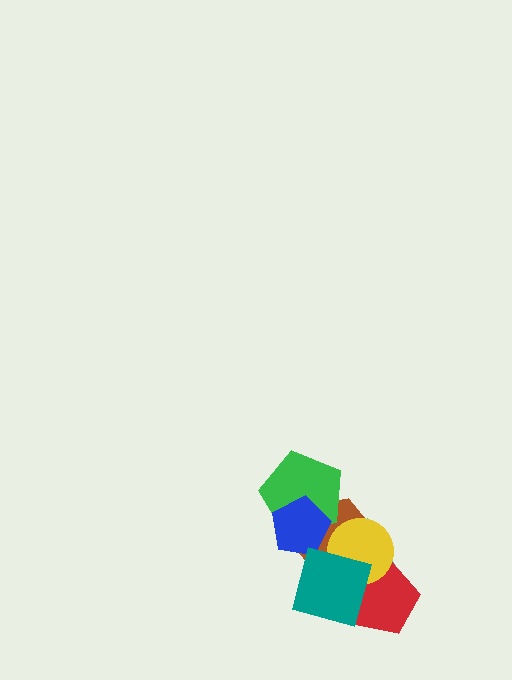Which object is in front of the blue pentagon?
The teal diamond is in front of the blue pentagon.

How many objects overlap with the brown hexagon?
5 objects overlap with the brown hexagon.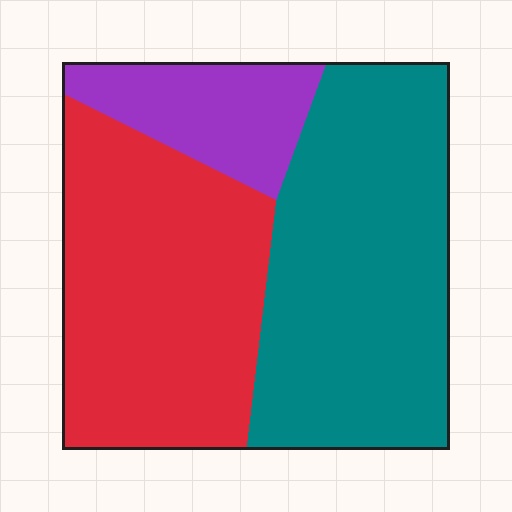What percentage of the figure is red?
Red covers around 40% of the figure.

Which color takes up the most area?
Teal, at roughly 45%.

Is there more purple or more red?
Red.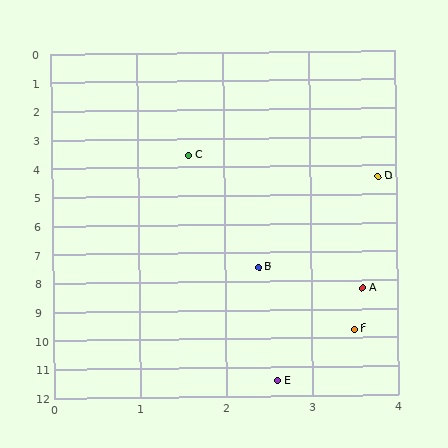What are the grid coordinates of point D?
Point D is at approximately (3.8, 4.4).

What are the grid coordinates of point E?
Point E is at approximately (2.6, 11.5).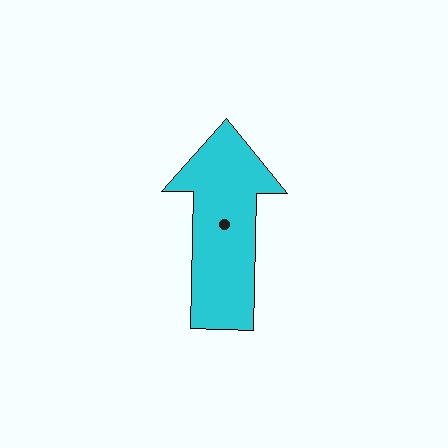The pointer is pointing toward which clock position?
Roughly 12 o'clock.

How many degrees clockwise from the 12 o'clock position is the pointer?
Approximately 1 degrees.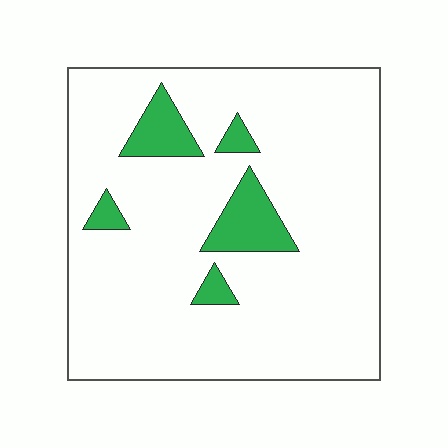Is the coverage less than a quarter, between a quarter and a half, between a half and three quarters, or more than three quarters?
Less than a quarter.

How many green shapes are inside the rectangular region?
5.